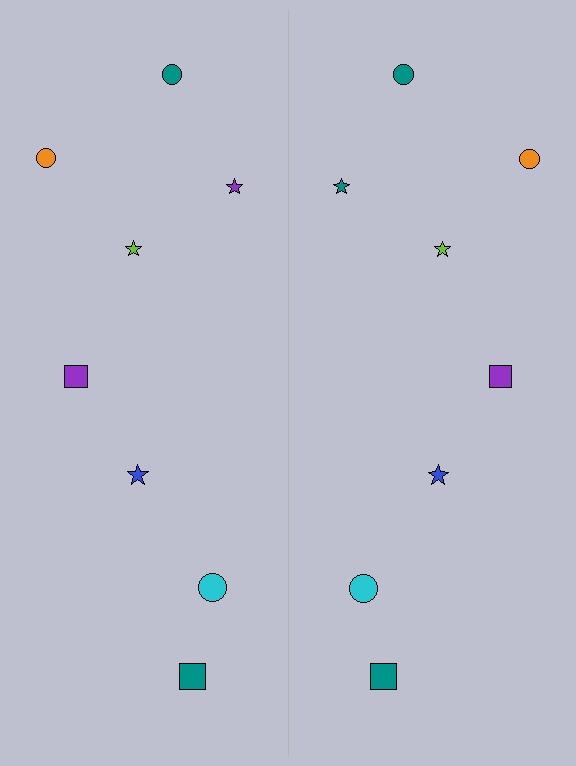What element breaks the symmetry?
The teal star on the right side breaks the symmetry — its mirror counterpart is purple.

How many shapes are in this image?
There are 16 shapes in this image.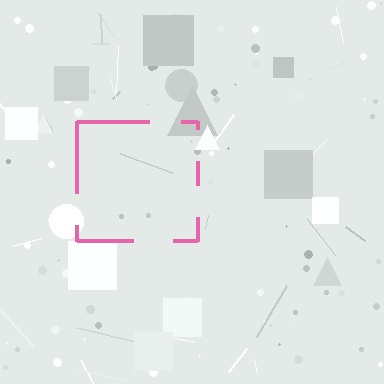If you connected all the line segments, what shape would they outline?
They would outline a square.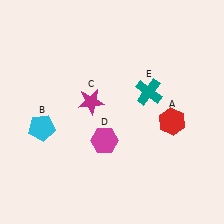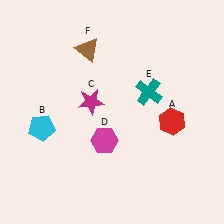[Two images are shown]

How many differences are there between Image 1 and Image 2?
There is 1 difference between the two images.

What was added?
A brown triangle (F) was added in Image 2.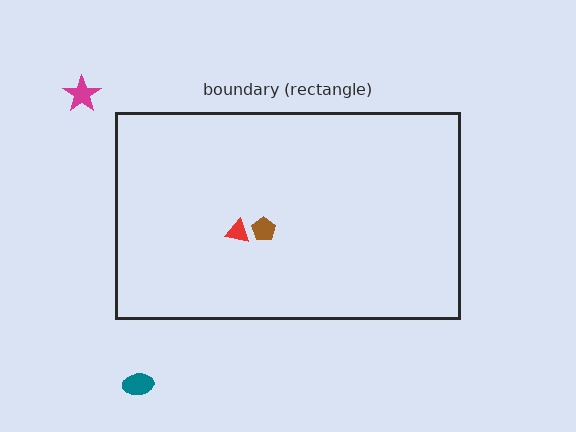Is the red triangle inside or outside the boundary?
Inside.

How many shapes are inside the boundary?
2 inside, 2 outside.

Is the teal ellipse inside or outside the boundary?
Outside.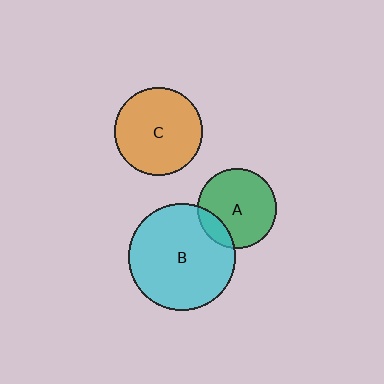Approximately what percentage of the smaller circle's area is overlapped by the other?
Approximately 15%.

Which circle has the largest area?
Circle B (cyan).